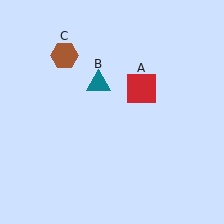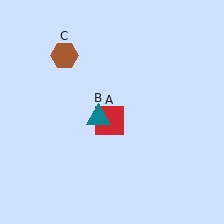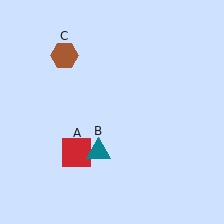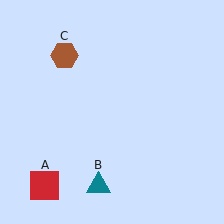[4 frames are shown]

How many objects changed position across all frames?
2 objects changed position: red square (object A), teal triangle (object B).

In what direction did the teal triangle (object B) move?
The teal triangle (object B) moved down.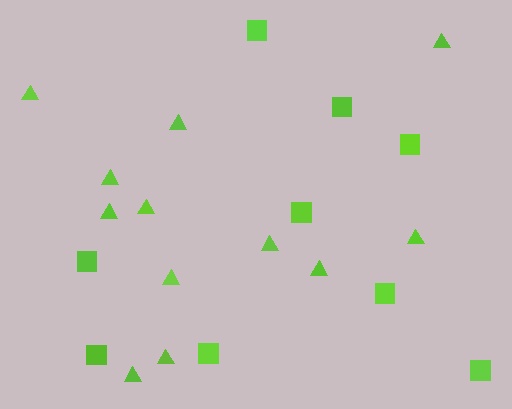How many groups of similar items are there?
There are 2 groups: one group of triangles (12) and one group of squares (9).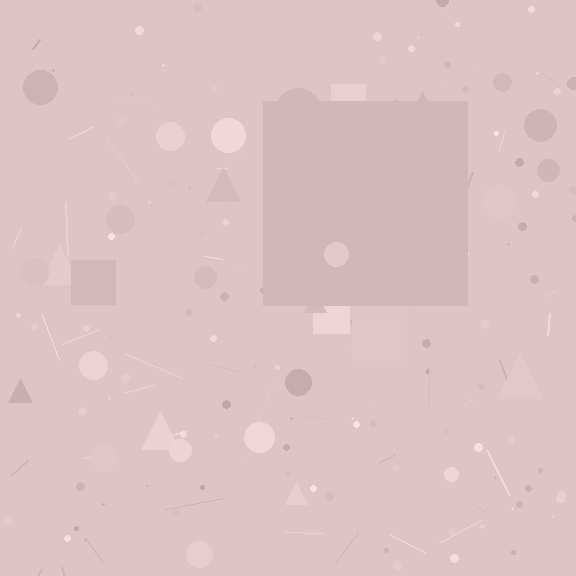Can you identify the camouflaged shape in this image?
The camouflaged shape is a square.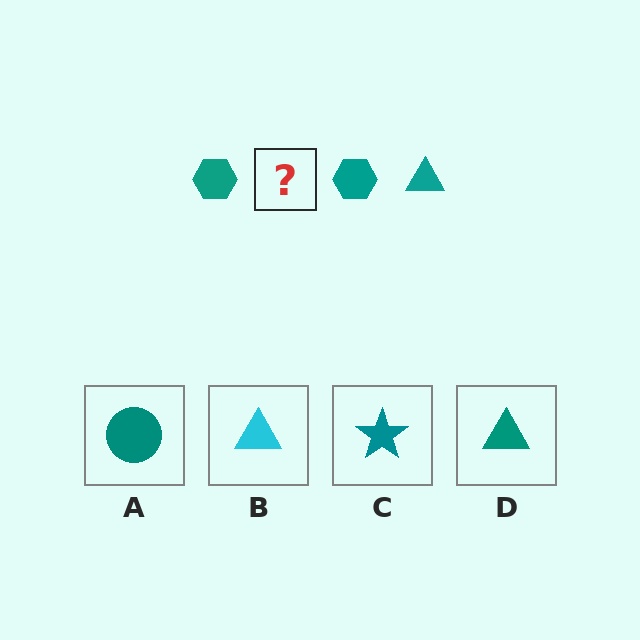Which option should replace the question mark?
Option D.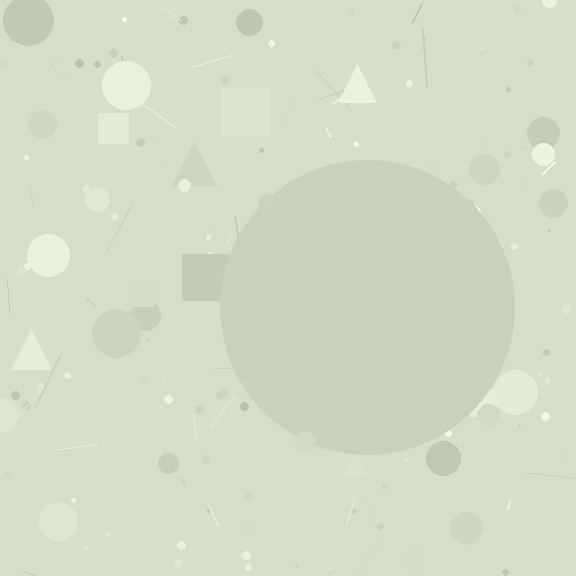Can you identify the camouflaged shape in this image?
The camouflaged shape is a circle.